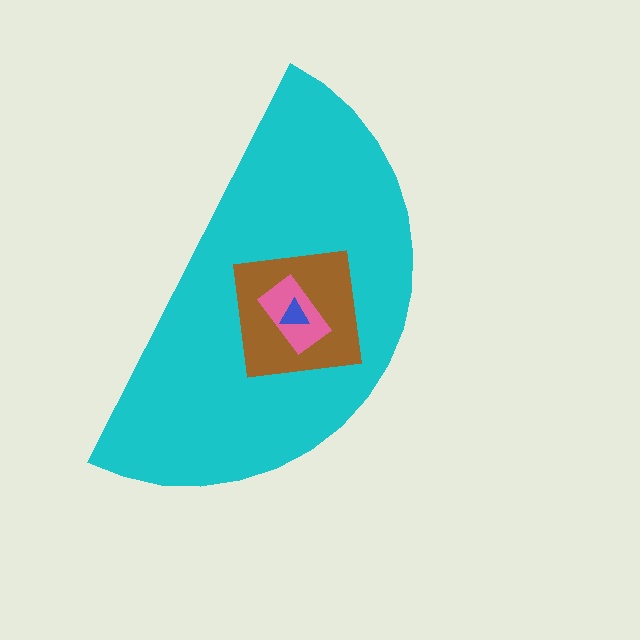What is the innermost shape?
The blue triangle.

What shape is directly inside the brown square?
The pink rectangle.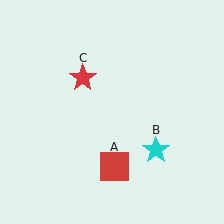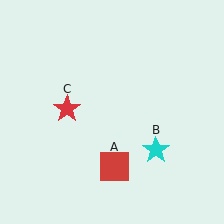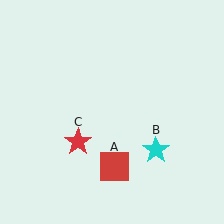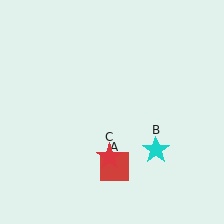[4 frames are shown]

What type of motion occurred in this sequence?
The red star (object C) rotated counterclockwise around the center of the scene.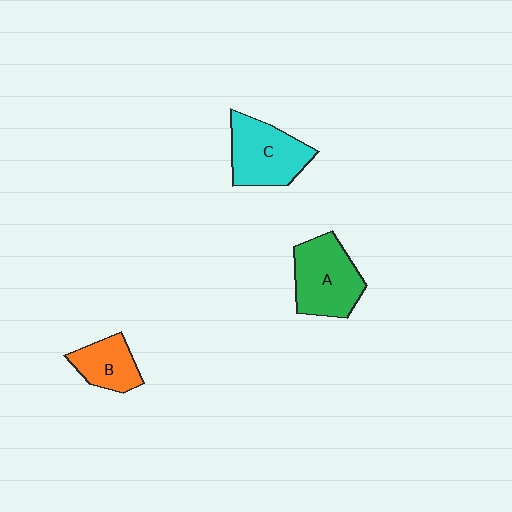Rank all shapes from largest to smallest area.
From largest to smallest: A (green), C (cyan), B (orange).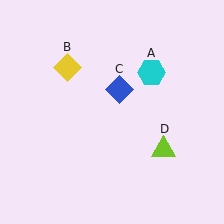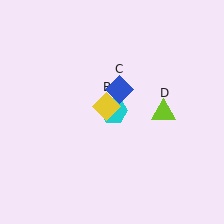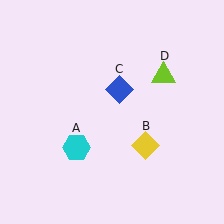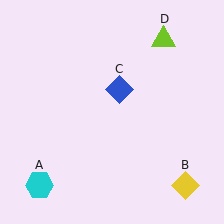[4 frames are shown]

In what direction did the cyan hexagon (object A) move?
The cyan hexagon (object A) moved down and to the left.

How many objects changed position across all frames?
3 objects changed position: cyan hexagon (object A), yellow diamond (object B), lime triangle (object D).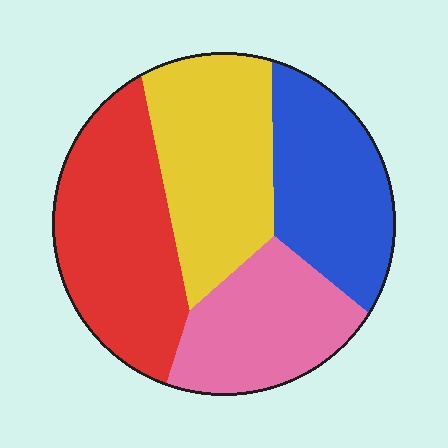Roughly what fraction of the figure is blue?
Blue covers roughly 25% of the figure.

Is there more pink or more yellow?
Yellow.